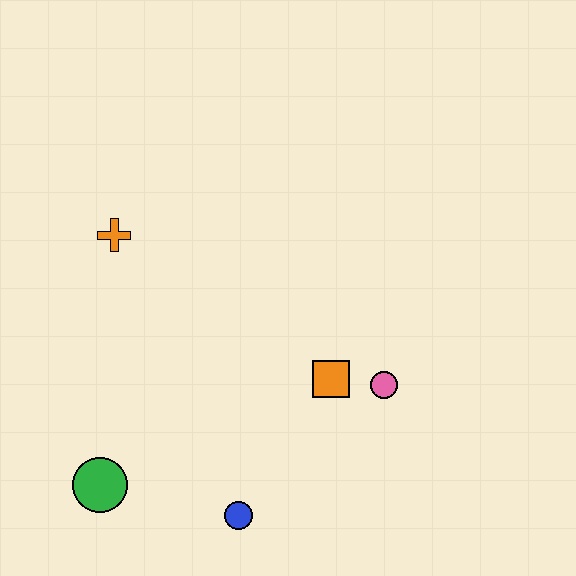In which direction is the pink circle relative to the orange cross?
The pink circle is to the right of the orange cross.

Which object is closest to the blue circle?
The green circle is closest to the blue circle.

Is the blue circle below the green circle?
Yes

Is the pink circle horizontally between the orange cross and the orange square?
No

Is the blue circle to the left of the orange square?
Yes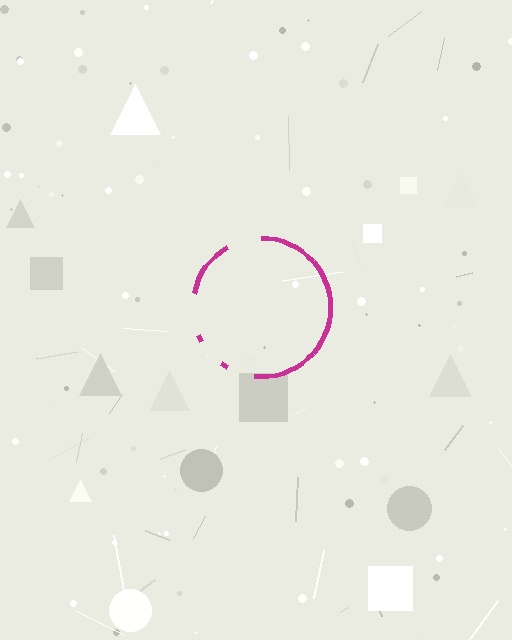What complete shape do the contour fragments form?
The contour fragments form a circle.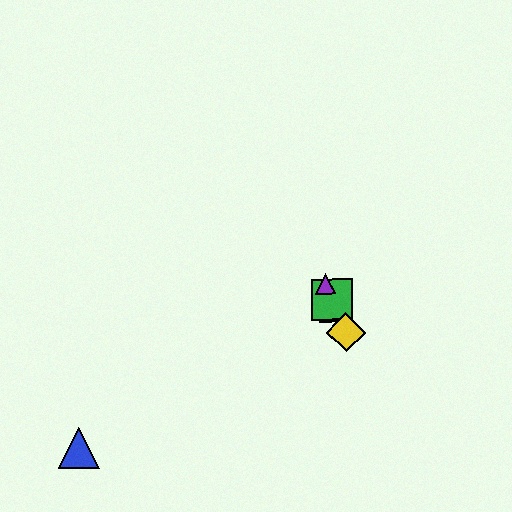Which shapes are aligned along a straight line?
The red square, the green square, the yellow diamond, the purple triangle are aligned along a straight line.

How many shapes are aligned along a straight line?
4 shapes (the red square, the green square, the yellow diamond, the purple triangle) are aligned along a straight line.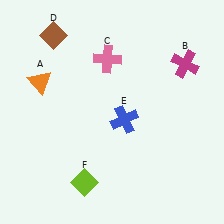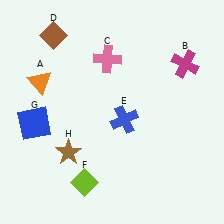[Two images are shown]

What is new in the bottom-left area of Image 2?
A brown star (H) was added in the bottom-left area of Image 2.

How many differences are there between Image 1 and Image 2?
There are 2 differences between the two images.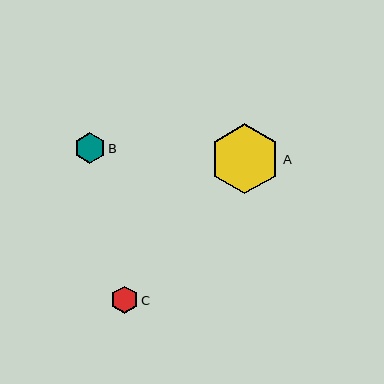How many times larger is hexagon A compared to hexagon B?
Hexagon A is approximately 2.2 times the size of hexagon B.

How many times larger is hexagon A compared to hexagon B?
Hexagon A is approximately 2.2 times the size of hexagon B.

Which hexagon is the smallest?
Hexagon C is the smallest with a size of approximately 27 pixels.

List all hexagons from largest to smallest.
From largest to smallest: A, B, C.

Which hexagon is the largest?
Hexagon A is the largest with a size of approximately 70 pixels.